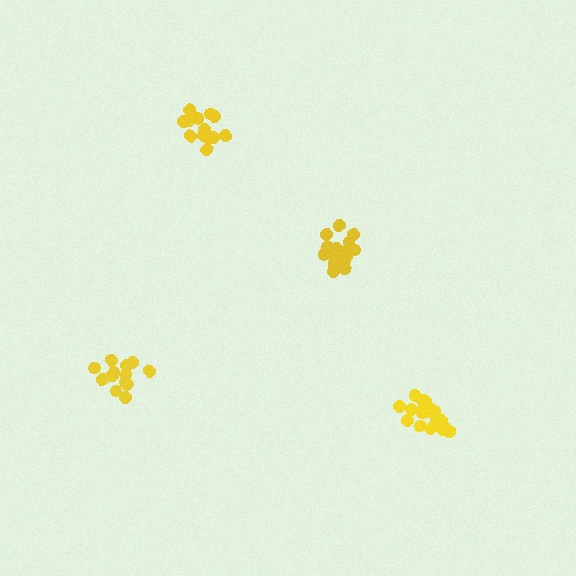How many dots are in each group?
Group 1: 19 dots, Group 2: 14 dots, Group 3: 14 dots, Group 4: 20 dots (67 total).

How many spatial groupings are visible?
There are 4 spatial groupings.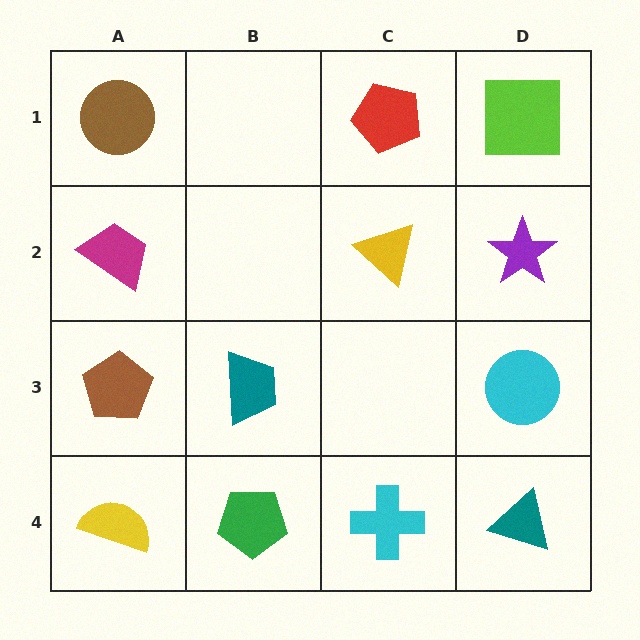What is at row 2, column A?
A magenta trapezoid.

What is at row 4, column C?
A cyan cross.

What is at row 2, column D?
A purple star.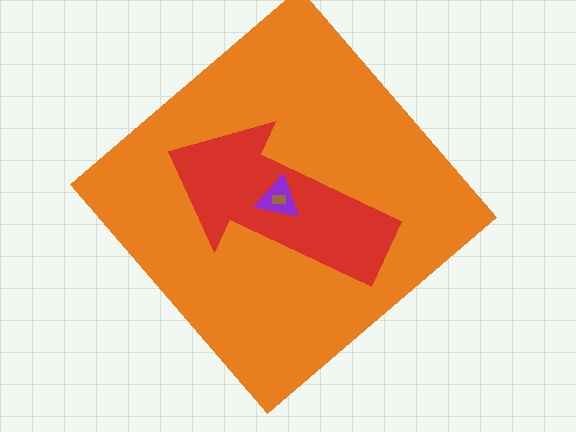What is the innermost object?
The brown rectangle.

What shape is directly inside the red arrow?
The purple triangle.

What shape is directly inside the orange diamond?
The red arrow.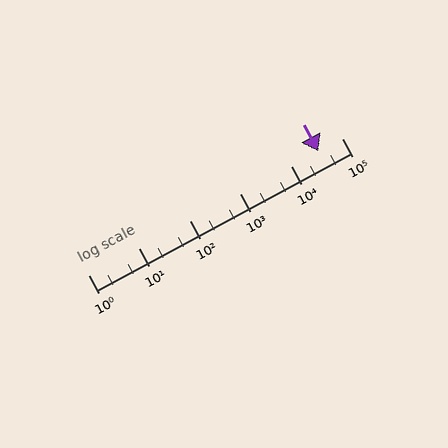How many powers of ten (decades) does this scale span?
The scale spans 5 decades, from 1 to 100000.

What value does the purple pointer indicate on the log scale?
The pointer indicates approximately 35000.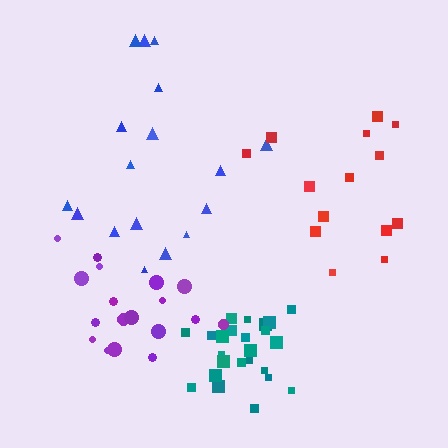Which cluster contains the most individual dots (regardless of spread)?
Teal (24).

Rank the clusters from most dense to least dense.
teal, purple, red, blue.